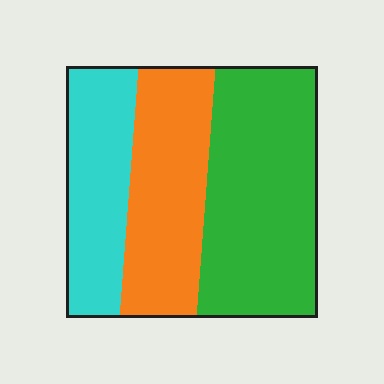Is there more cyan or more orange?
Orange.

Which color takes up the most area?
Green, at roughly 45%.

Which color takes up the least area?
Cyan, at roughly 25%.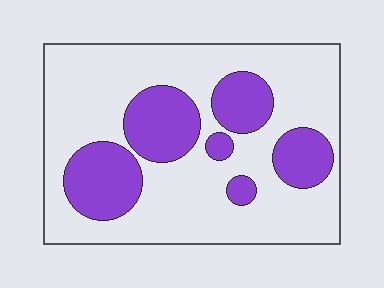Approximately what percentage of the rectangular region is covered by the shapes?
Approximately 30%.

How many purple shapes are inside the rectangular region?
6.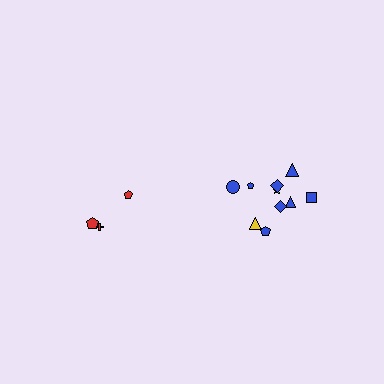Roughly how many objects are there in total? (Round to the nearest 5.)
Roughly 15 objects in total.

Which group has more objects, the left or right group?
The right group.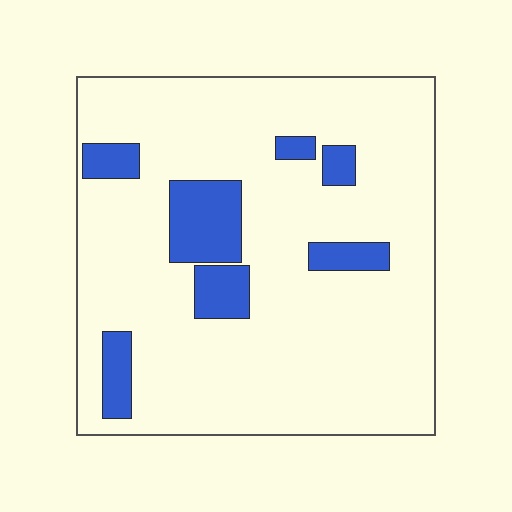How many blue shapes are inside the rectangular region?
7.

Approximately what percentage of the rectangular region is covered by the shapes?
Approximately 15%.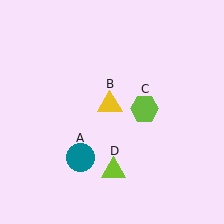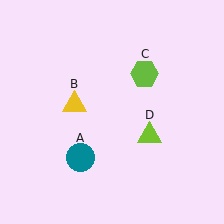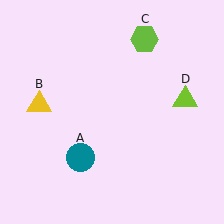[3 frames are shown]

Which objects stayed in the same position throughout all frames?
Teal circle (object A) remained stationary.